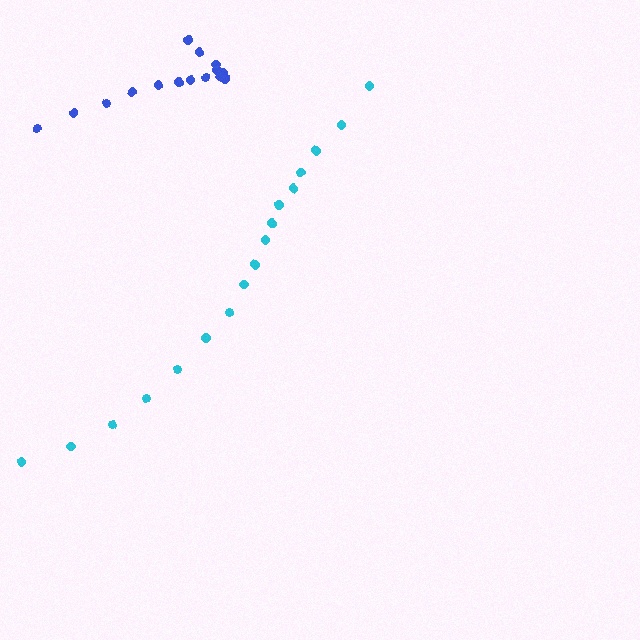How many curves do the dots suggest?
There are 2 distinct paths.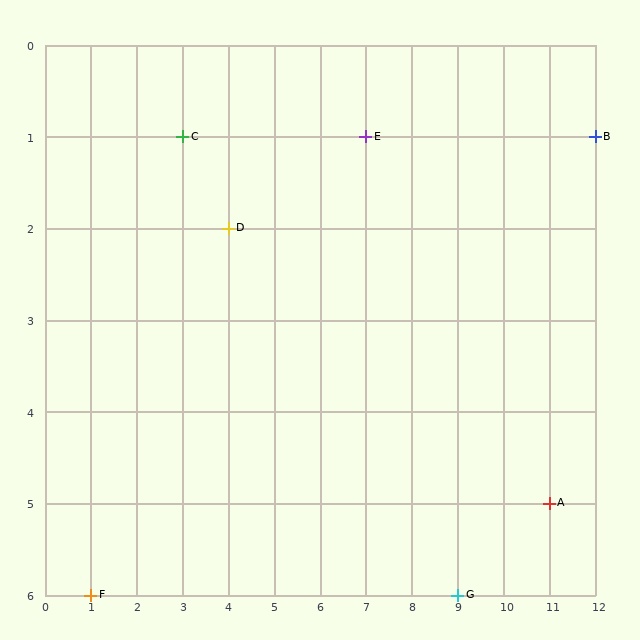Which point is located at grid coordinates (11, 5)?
Point A is at (11, 5).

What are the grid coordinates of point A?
Point A is at grid coordinates (11, 5).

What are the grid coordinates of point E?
Point E is at grid coordinates (7, 1).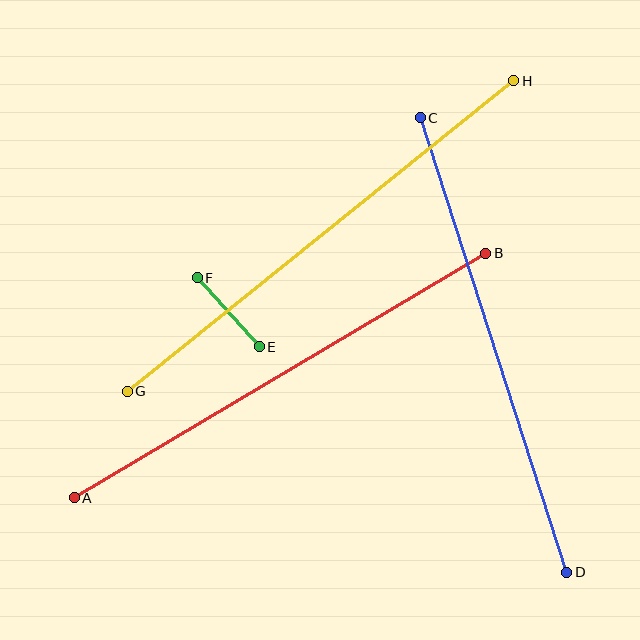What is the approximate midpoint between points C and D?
The midpoint is at approximately (494, 345) pixels.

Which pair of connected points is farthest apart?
Points G and H are farthest apart.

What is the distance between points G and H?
The distance is approximately 496 pixels.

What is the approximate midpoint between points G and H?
The midpoint is at approximately (321, 236) pixels.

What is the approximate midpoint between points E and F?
The midpoint is at approximately (228, 312) pixels.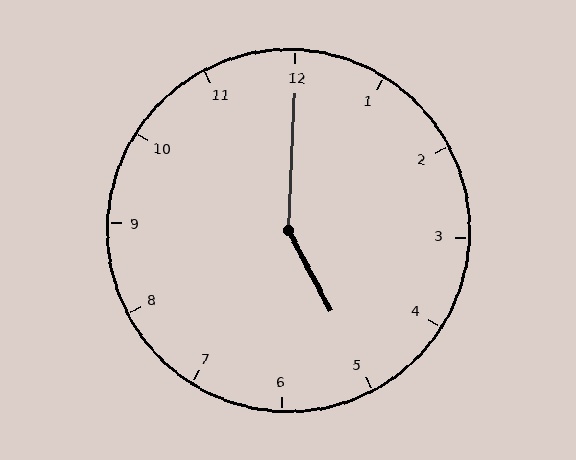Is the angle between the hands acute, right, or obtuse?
It is obtuse.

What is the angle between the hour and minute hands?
Approximately 150 degrees.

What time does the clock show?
5:00.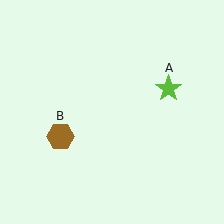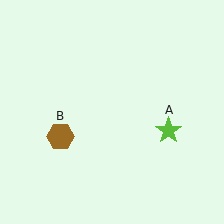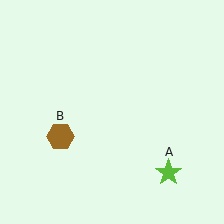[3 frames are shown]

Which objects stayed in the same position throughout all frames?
Brown hexagon (object B) remained stationary.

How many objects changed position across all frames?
1 object changed position: lime star (object A).